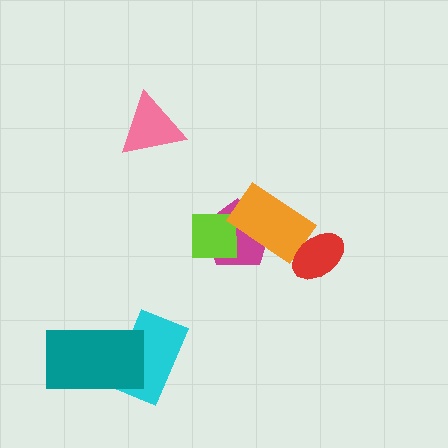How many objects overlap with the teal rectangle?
1 object overlaps with the teal rectangle.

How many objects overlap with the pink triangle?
0 objects overlap with the pink triangle.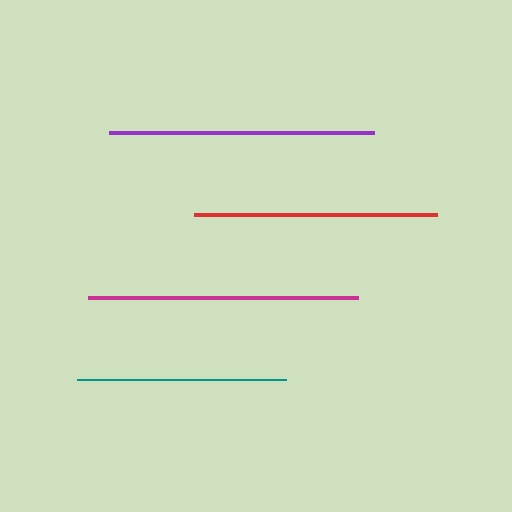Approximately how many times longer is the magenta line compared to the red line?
The magenta line is approximately 1.1 times the length of the red line.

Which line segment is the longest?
The magenta line is the longest at approximately 271 pixels.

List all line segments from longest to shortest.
From longest to shortest: magenta, purple, red, teal.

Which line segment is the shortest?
The teal line is the shortest at approximately 209 pixels.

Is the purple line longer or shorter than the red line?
The purple line is longer than the red line.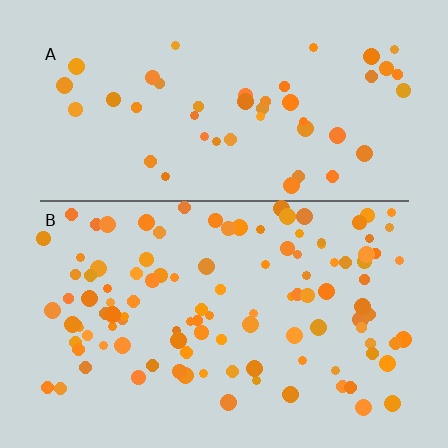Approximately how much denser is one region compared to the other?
Approximately 2.3× — region B over region A.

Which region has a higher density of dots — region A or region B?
B (the bottom).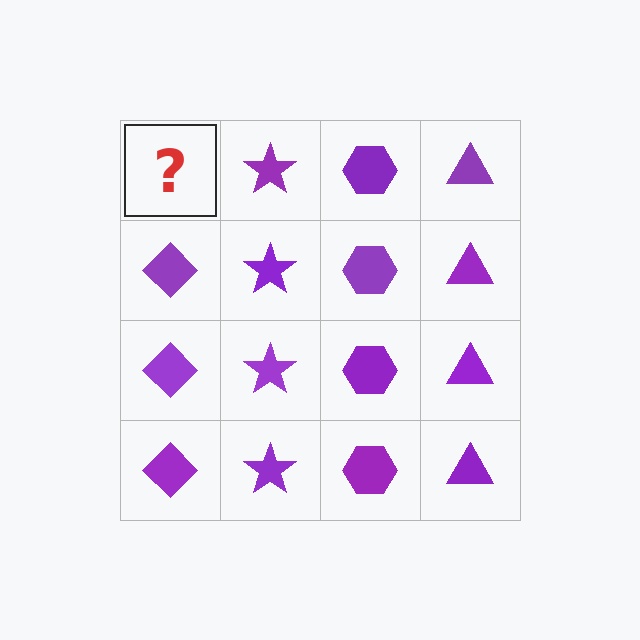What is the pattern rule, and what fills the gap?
The rule is that each column has a consistent shape. The gap should be filled with a purple diamond.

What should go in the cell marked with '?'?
The missing cell should contain a purple diamond.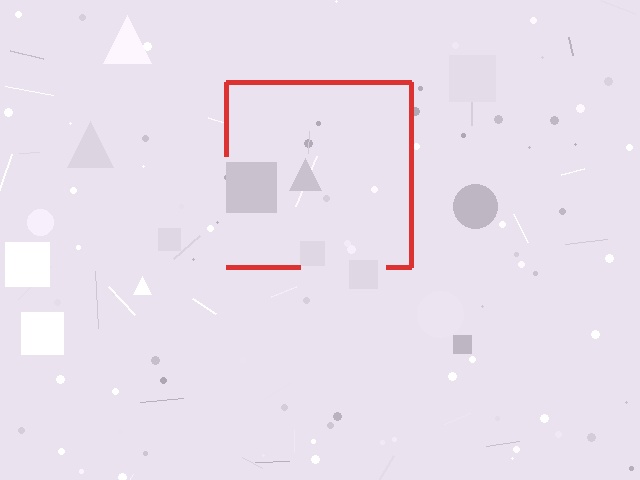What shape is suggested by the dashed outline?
The dashed outline suggests a square.